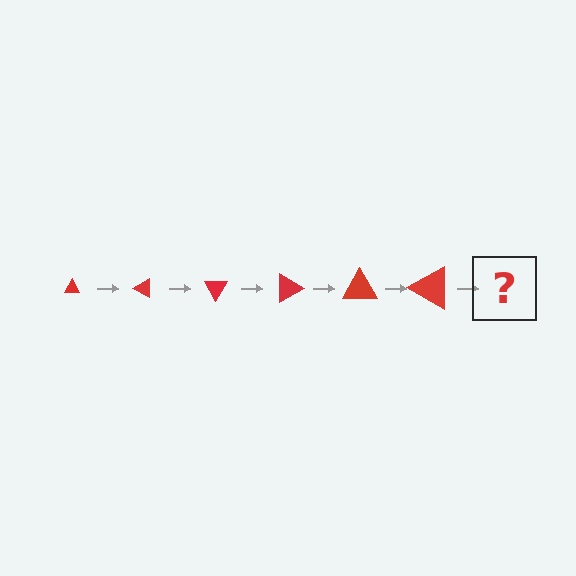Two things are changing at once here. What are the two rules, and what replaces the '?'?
The two rules are that the triangle grows larger each step and it rotates 30 degrees each step. The '?' should be a triangle, larger than the previous one and rotated 180 degrees from the start.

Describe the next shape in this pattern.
It should be a triangle, larger than the previous one and rotated 180 degrees from the start.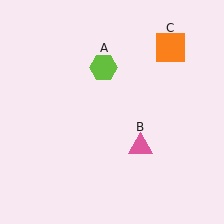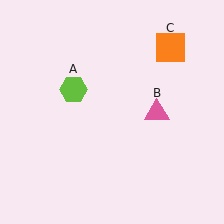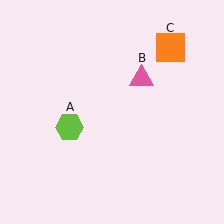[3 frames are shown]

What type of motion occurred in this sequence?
The lime hexagon (object A), pink triangle (object B) rotated counterclockwise around the center of the scene.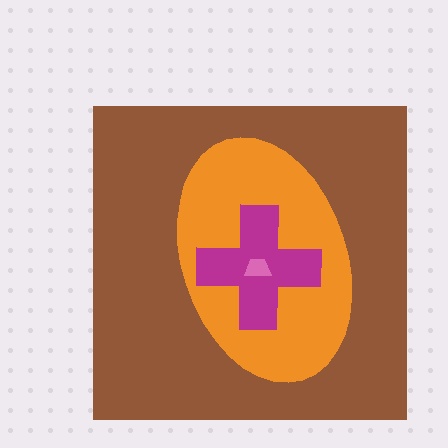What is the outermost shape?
The brown square.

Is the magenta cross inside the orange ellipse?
Yes.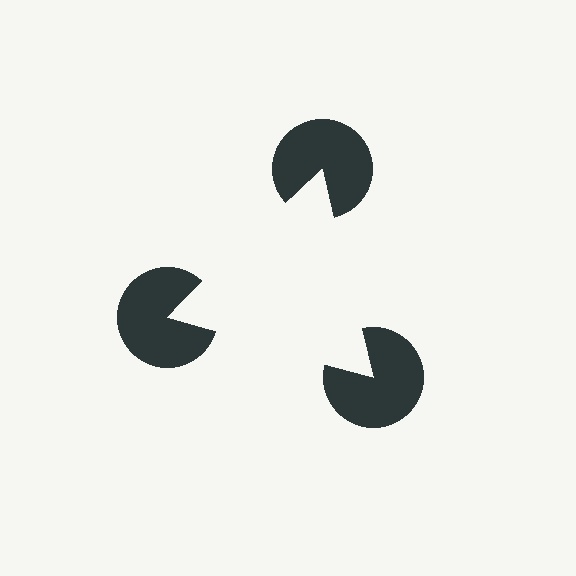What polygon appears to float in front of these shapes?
An illusory triangle — its edges are inferred from the aligned wedge cuts in the pac-man discs, not physically drawn.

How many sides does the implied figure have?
3 sides.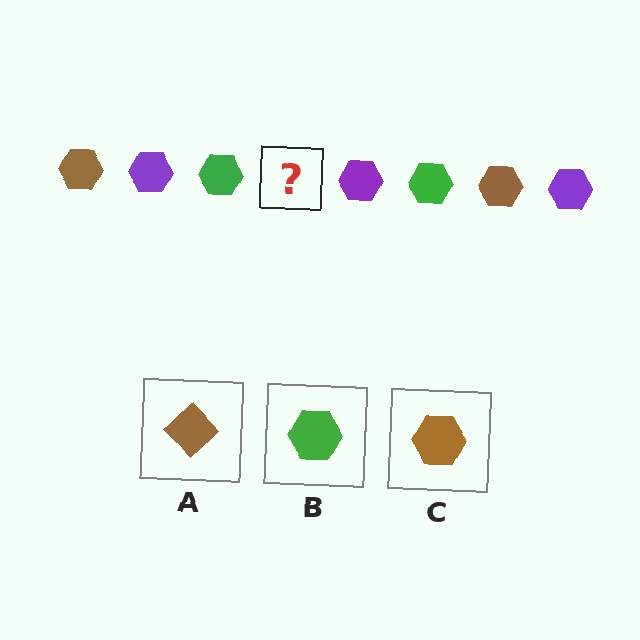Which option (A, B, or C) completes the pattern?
C.